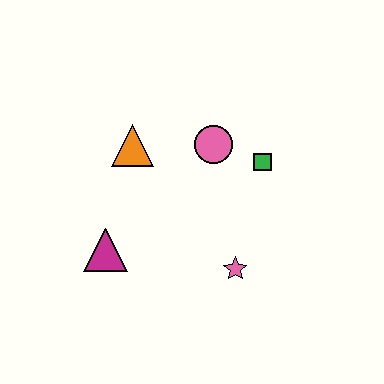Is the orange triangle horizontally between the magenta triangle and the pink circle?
Yes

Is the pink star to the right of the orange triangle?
Yes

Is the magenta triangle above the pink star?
Yes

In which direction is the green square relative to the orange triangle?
The green square is to the right of the orange triangle.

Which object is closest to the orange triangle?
The pink circle is closest to the orange triangle.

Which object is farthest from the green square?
The magenta triangle is farthest from the green square.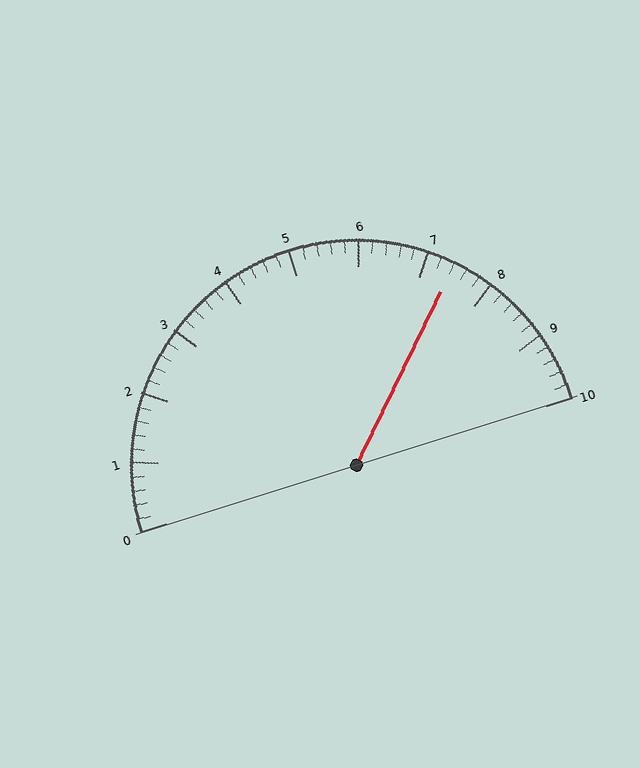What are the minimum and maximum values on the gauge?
The gauge ranges from 0 to 10.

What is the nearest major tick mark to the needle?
The nearest major tick mark is 7.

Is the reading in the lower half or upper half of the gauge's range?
The reading is in the upper half of the range (0 to 10).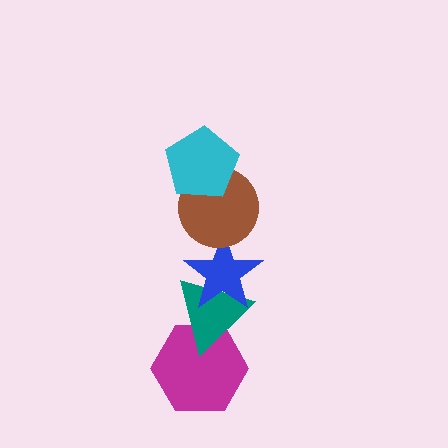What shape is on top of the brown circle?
The cyan pentagon is on top of the brown circle.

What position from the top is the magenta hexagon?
The magenta hexagon is 5th from the top.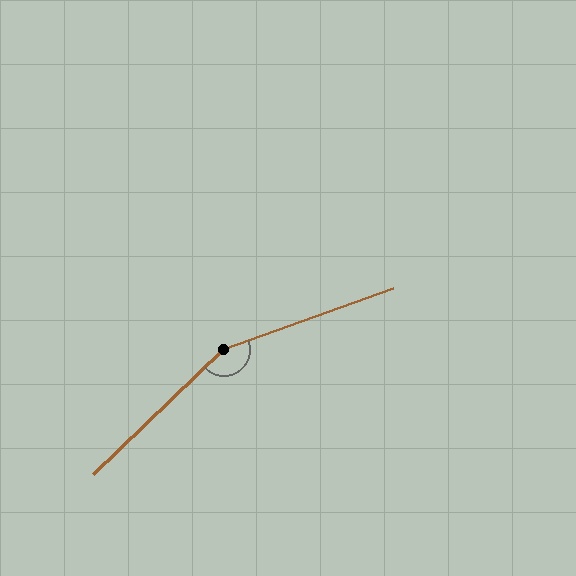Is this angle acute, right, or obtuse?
It is obtuse.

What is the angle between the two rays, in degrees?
Approximately 156 degrees.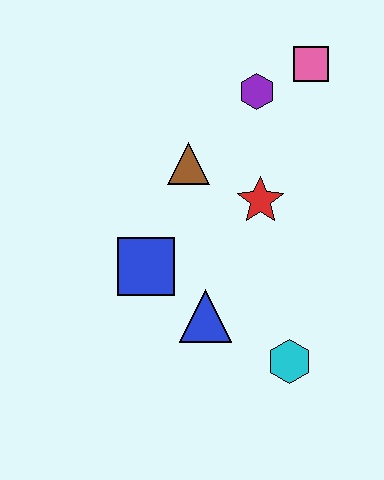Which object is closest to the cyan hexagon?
The blue triangle is closest to the cyan hexagon.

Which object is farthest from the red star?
The cyan hexagon is farthest from the red star.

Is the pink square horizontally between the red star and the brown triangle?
No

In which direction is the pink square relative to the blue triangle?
The pink square is above the blue triangle.